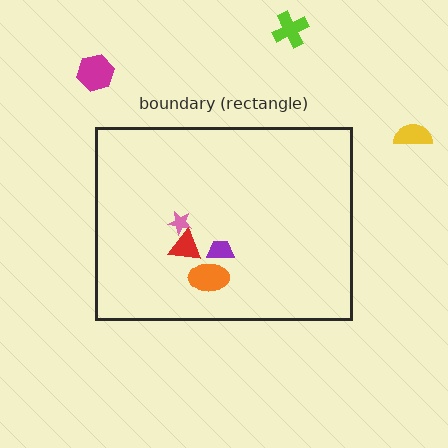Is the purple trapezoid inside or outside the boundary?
Inside.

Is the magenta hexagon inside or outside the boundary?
Outside.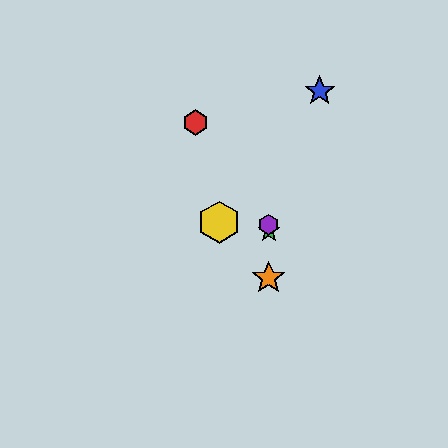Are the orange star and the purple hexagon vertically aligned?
Yes, both are at x≈269.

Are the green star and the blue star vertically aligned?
No, the green star is at x≈269 and the blue star is at x≈320.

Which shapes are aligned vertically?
The green star, the purple hexagon, the orange star are aligned vertically.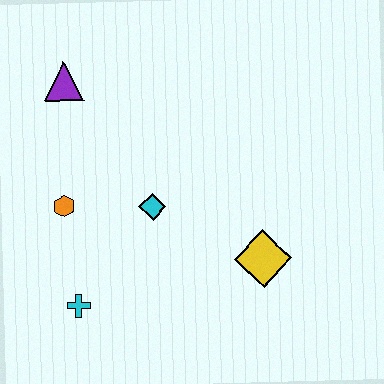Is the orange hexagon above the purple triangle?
No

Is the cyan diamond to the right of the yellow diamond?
No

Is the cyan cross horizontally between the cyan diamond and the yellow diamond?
No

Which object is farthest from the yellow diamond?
The purple triangle is farthest from the yellow diamond.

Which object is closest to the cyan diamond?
The orange hexagon is closest to the cyan diamond.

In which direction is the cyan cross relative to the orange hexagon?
The cyan cross is below the orange hexagon.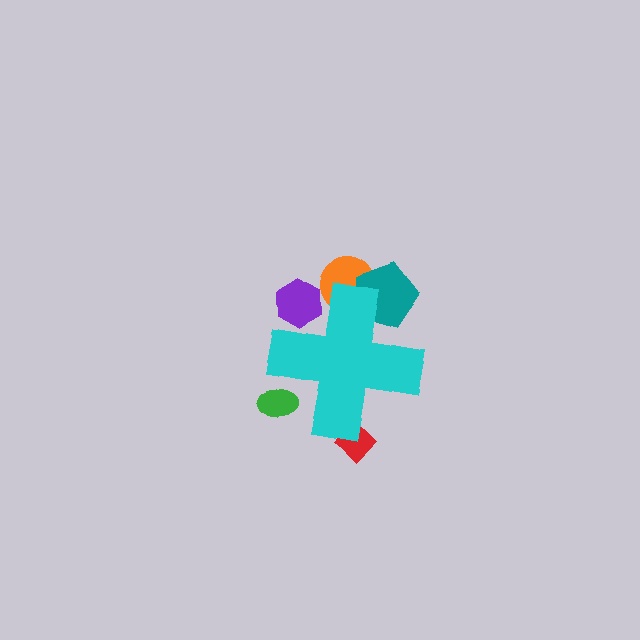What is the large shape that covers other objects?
A cyan cross.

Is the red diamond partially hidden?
Yes, the red diamond is partially hidden behind the cyan cross.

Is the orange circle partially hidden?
Yes, the orange circle is partially hidden behind the cyan cross.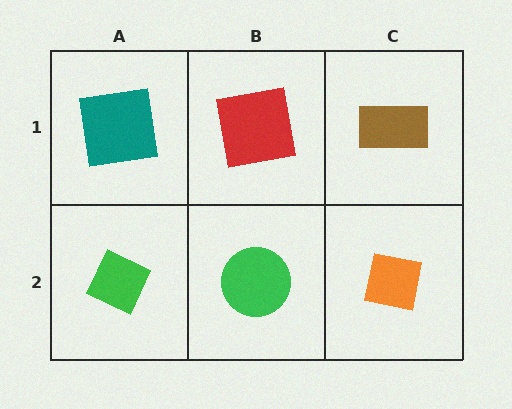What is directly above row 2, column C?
A brown rectangle.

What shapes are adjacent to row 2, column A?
A teal square (row 1, column A), a green circle (row 2, column B).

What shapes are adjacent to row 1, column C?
An orange square (row 2, column C), a red square (row 1, column B).